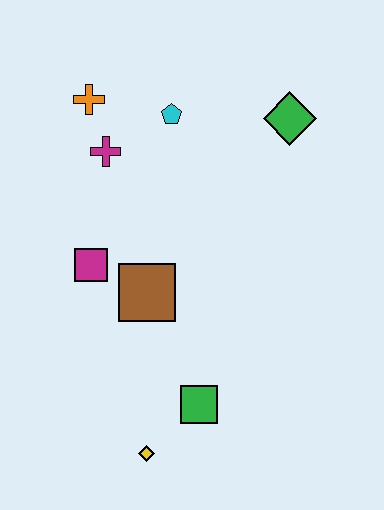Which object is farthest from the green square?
The orange cross is farthest from the green square.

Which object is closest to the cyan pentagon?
The magenta cross is closest to the cyan pentagon.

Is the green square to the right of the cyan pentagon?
Yes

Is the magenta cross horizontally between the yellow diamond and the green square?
No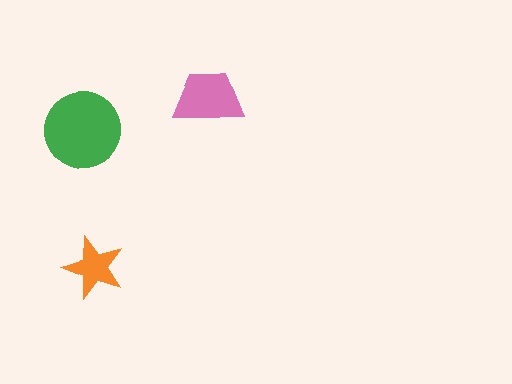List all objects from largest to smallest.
The green circle, the pink trapezoid, the orange star.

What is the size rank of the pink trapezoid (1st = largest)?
2nd.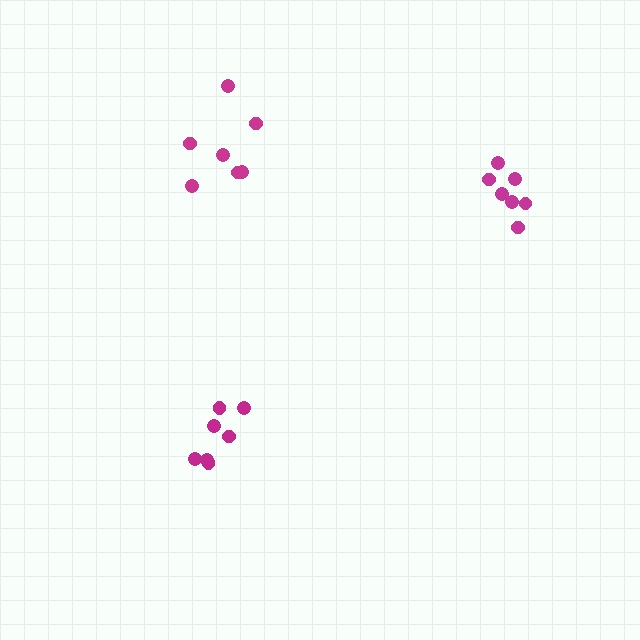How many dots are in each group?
Group 1: 7 dots, Group 2: 7 dots, Group 3: 7 dots (21 total).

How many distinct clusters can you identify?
There are 3 distinct clusters.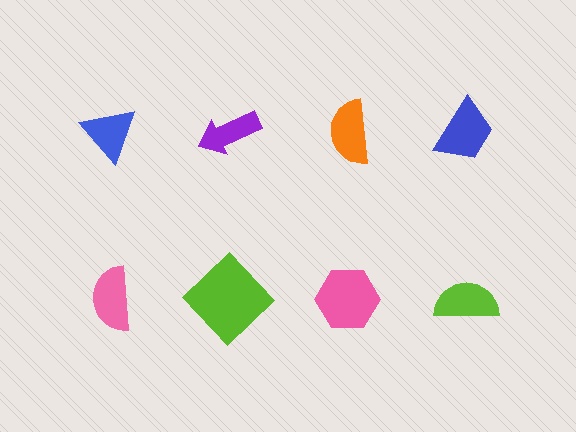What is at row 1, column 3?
An orange semicircle.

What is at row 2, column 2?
A lime diamond.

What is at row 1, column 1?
A blue triangle.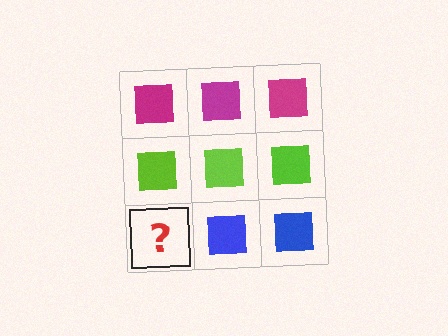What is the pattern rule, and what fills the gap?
The rule is that each row has a consistent color. The gap should be filled with a blue square.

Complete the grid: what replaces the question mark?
The question mark should be replaced with a blue square.